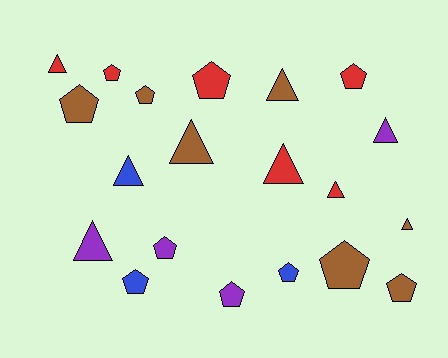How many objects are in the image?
There are 20 objects.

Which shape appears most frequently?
Pentagon, with 11 objects.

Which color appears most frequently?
Brown, with 7 objects.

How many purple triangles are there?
There are 2 purple triangles.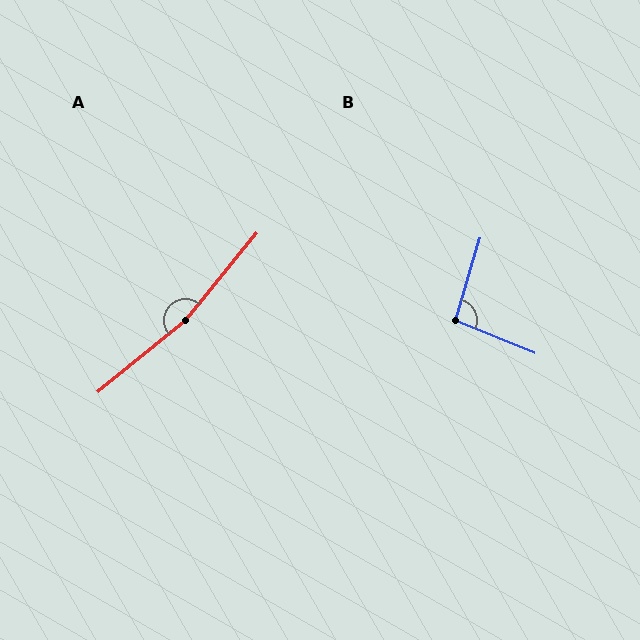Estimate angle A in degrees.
Approximately 168 degrees.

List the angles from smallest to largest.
B (96°), A (168°).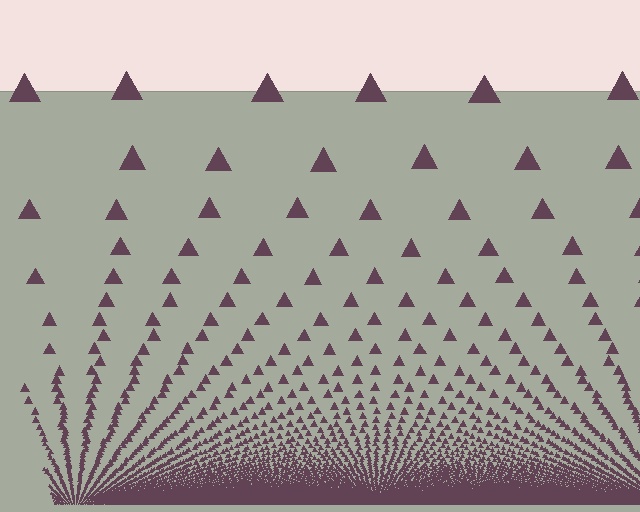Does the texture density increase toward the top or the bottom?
Density increases toward the bottom.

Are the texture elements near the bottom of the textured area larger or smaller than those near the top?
Smaller. The gradient is inverted — elements near the bottom are smaller and denser.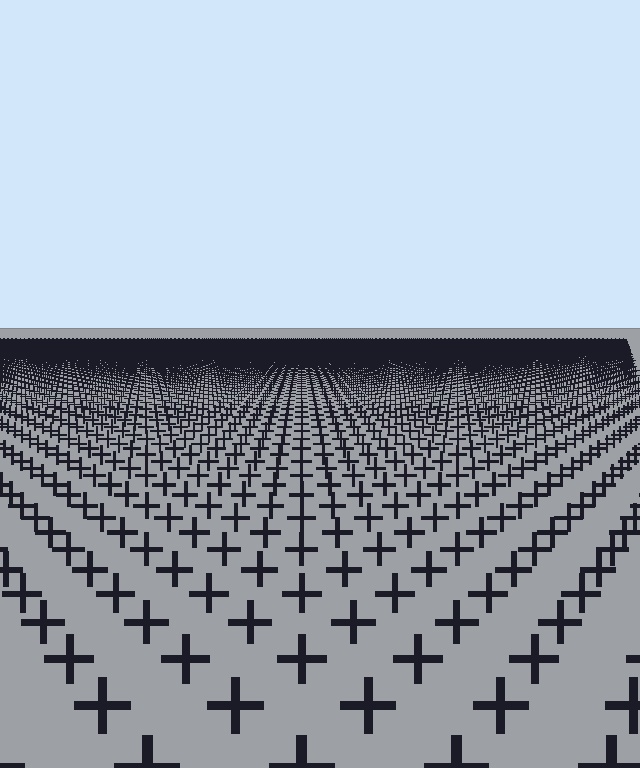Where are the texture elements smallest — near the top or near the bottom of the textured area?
Near the top.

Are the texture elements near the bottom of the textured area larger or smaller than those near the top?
Larger. Near the bottom, elements are closer to the viewer and appear at a bigger on-screen size.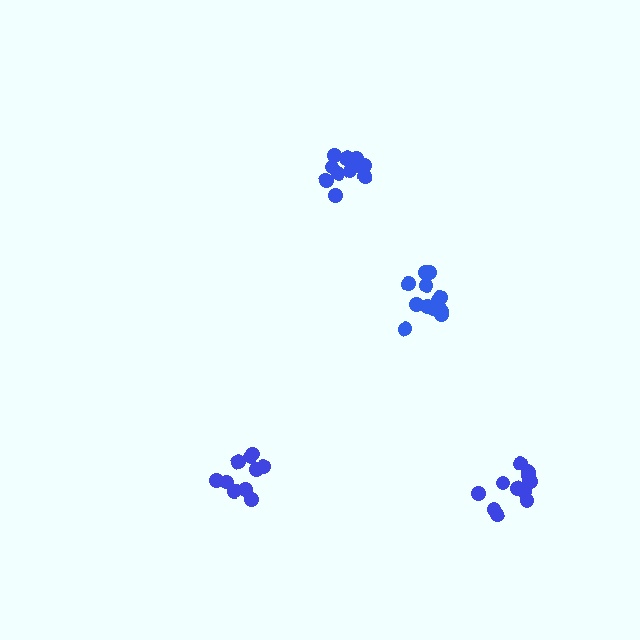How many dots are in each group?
Group 1: 13 dots, Group 2: 13 dots, Group 3: 10 dots, Group 4: 12 dots (48 total).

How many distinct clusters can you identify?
There are 4 distinct clusters.